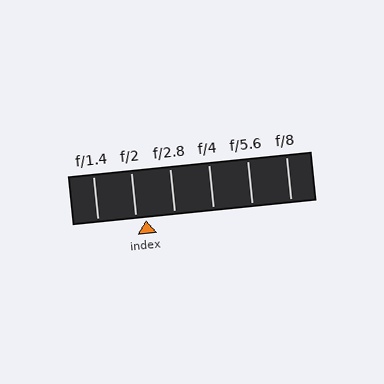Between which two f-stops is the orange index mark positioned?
The index mark is between f/2 and f/2.8.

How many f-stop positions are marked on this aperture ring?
There are 6 f-stop positions marked.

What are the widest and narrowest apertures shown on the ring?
The widest aperture shown is f/1.4 and the narrowest is f/8.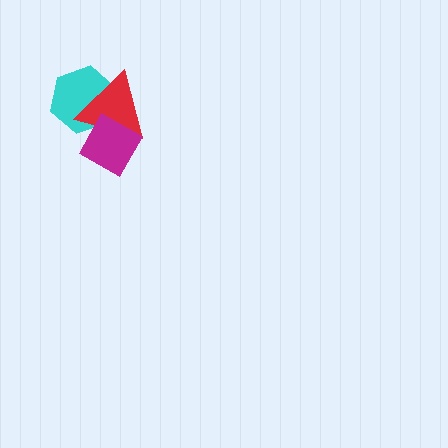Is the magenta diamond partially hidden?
No, no other shape covers it.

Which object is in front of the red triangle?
The magenta diamond is in front of the red triangle.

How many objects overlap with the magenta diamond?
2 objects overlap with the magenta diamond.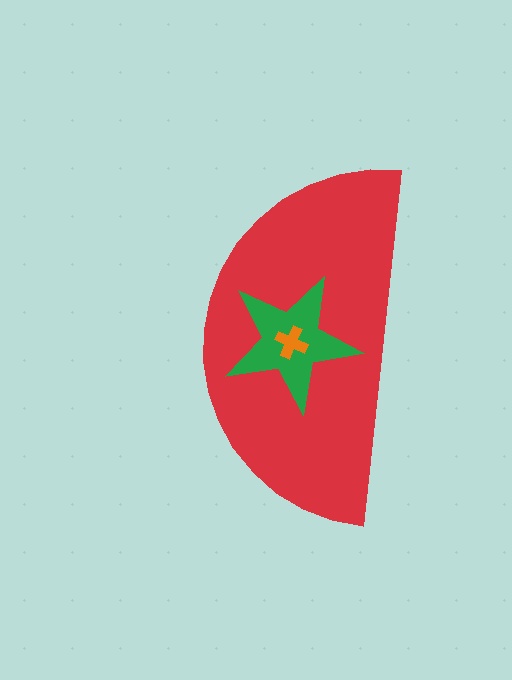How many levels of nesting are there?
3.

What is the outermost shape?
The red semicircle.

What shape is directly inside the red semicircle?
The green star.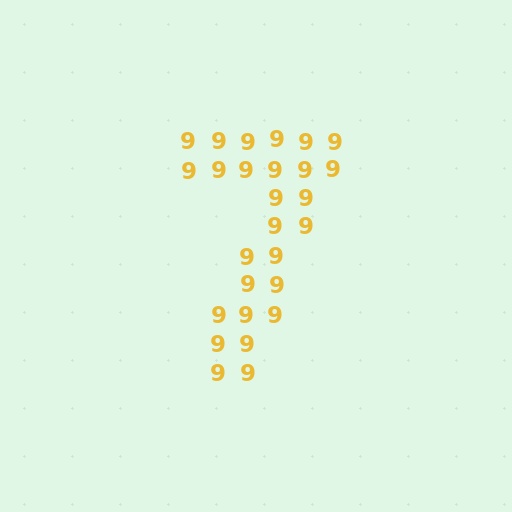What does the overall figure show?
The overall figure shows the digit 7.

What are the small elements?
The small elements are digit 9's.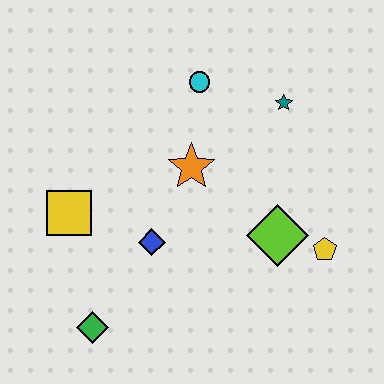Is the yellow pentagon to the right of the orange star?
Yes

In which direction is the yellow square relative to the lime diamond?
The yellow square is to the left of the lime diamond.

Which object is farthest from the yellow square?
The yellow pentagon is farthest from the yellow square.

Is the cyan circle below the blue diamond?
No